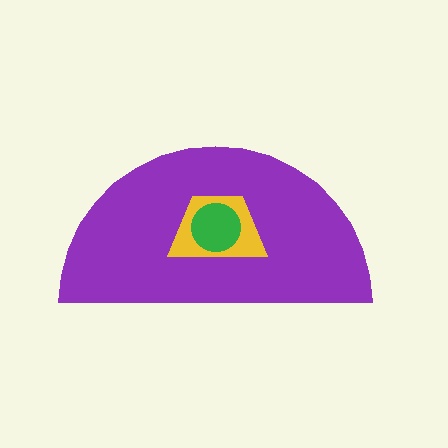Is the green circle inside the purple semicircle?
Yes.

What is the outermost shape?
The purple semicircle.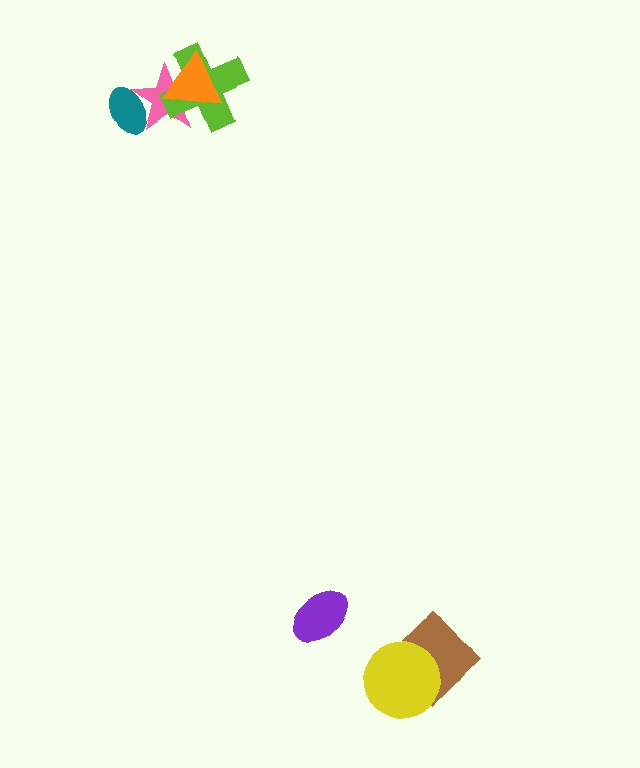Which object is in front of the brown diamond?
The yellow circle is in front of the brown diamond.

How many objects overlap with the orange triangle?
2 objects overlap with the orange triangle.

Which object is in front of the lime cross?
The orange triangle is in front of the lime cross.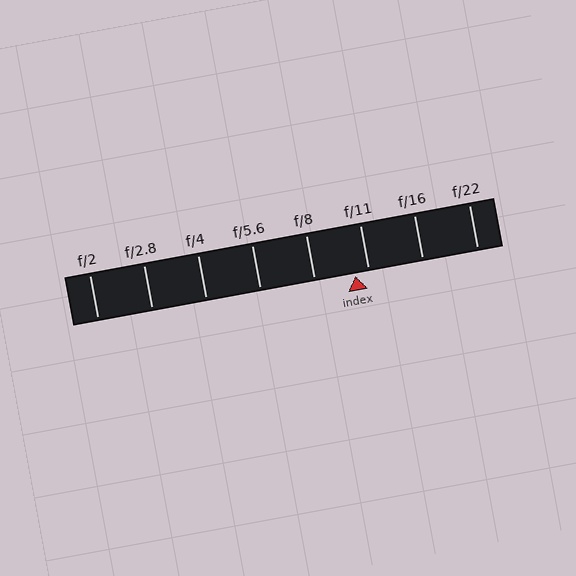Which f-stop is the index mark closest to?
The index mark is closest to f/11.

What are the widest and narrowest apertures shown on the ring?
The widest aperture shown is f/2 and the narrowest is f/22.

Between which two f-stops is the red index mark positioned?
The index mark is between f/8 and f/11.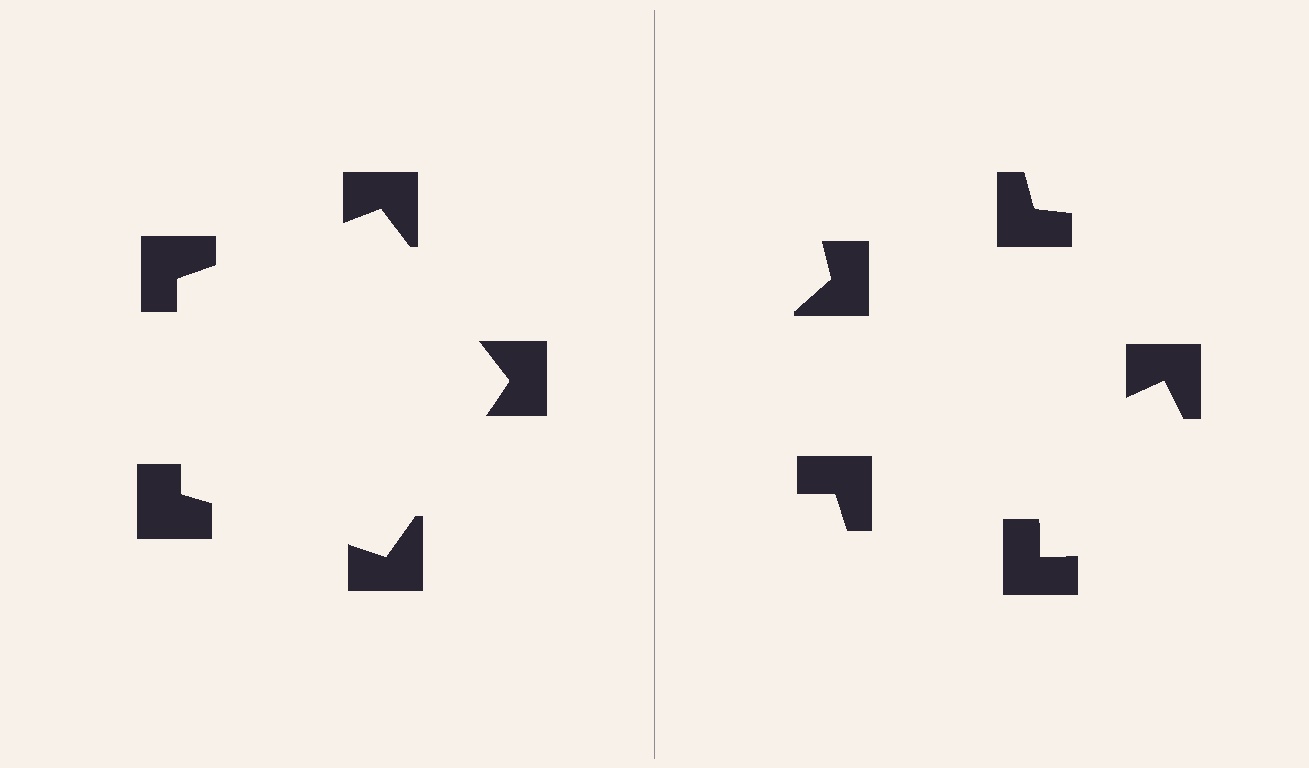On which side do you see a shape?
An illusory pentagon appears on the left side. On the right side the wedge cuts are rotated, so no coherent shape forms.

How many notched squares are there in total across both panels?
10 — 5 on each side.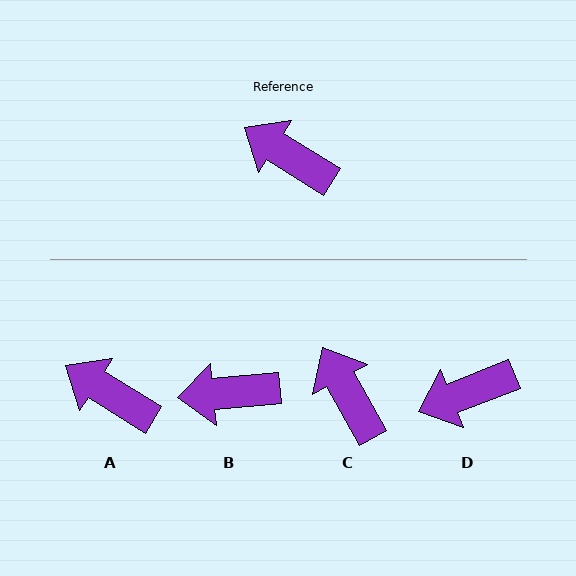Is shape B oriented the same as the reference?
No, it is off by about 37 degrees.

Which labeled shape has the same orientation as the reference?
A.